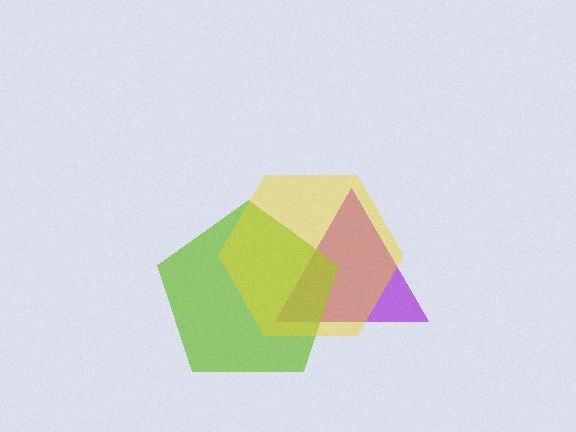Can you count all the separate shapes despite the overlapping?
Yes, there are 3 separate shapes.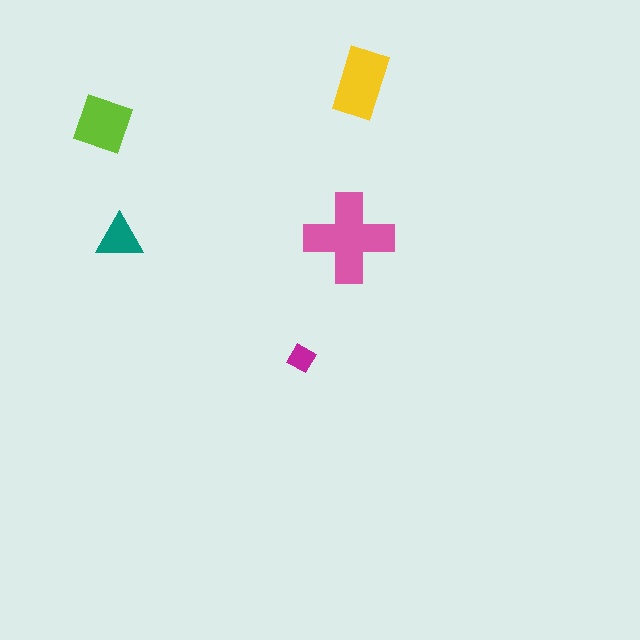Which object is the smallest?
The magenta diamond.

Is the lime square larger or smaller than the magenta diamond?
Larger.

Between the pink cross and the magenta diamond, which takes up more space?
The pink cross.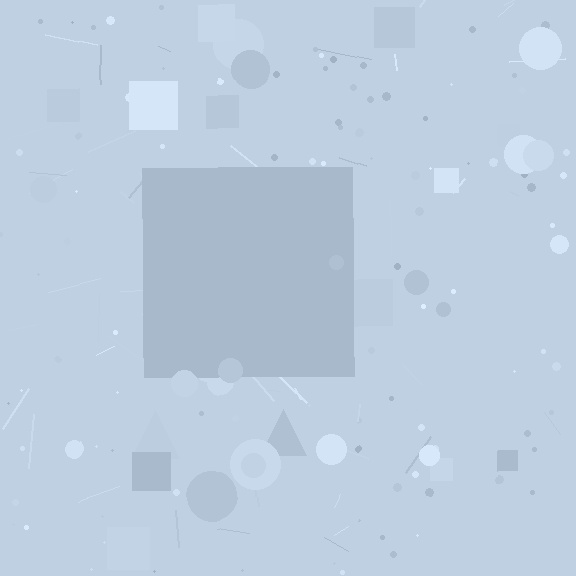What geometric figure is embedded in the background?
A square is embedded in the background.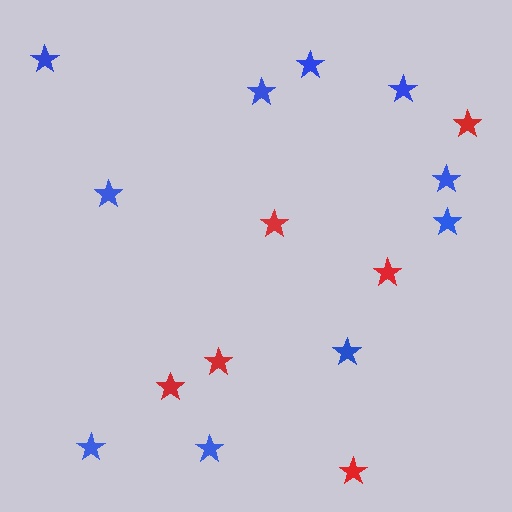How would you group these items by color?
There are 2 groups: one group of red stars (6) and one group of blue stars (10).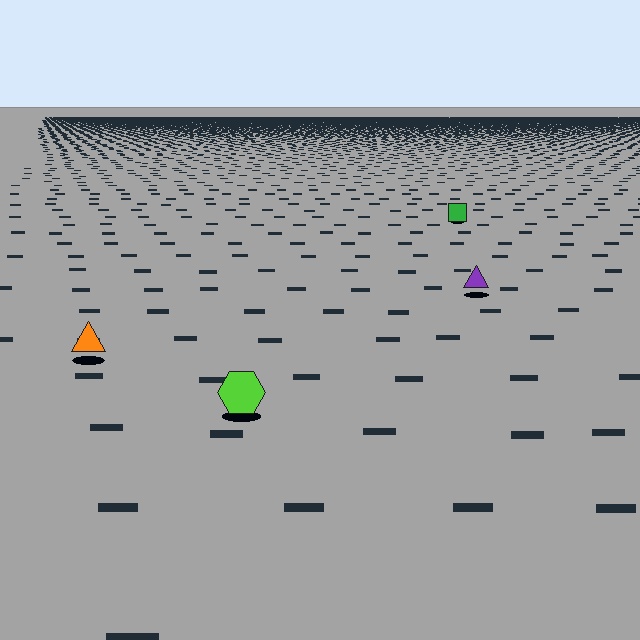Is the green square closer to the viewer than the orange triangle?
No. The orange triangle is closer — you can tell from the texture gradient: the ground texture is coarser near it.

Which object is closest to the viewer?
The lime hexagon is closest. The texture marks near it are larger and more spread out.